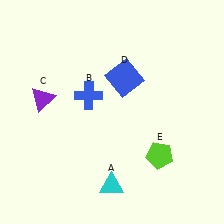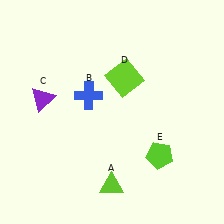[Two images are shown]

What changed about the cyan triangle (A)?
In Image 1, A is cyan. In Image 2, it changed to lime.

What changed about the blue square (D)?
In Image 1, D is blue. In Image 2, it changed to lime.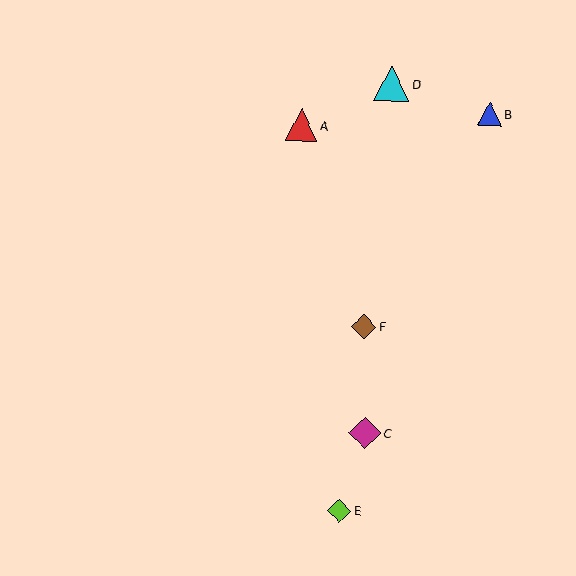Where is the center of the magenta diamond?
The center of the magenta diamond is at (365, 433).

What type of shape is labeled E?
Shape E is a lime diamond.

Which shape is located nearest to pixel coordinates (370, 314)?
The brown diamond (labeled F) at (364, 327) is nearest to that location.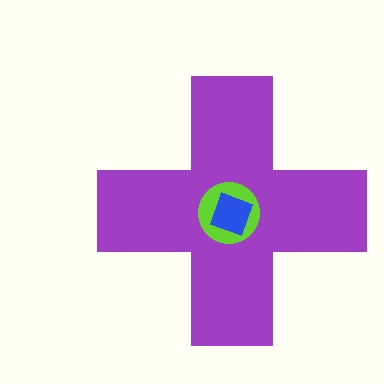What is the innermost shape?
The blue diamond.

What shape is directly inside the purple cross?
The lime circle.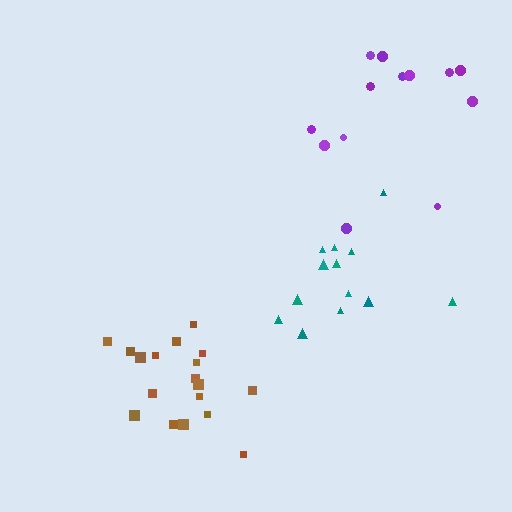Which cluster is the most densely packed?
Brown.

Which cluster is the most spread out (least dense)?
Purple.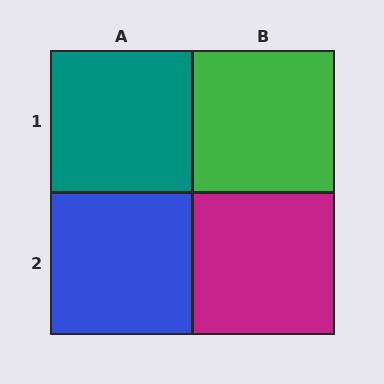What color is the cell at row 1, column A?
Teal.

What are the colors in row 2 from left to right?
Blue, magenta.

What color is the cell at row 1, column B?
Green.